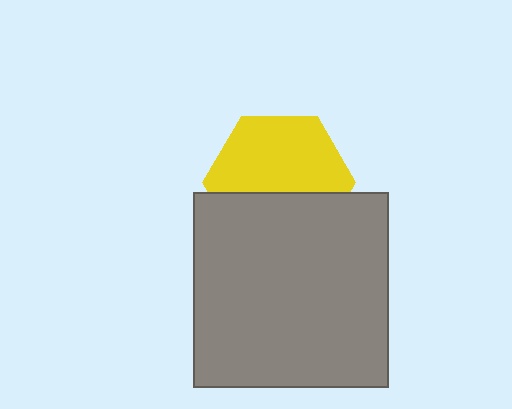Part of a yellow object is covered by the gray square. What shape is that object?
It is a hexagon.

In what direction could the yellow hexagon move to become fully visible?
The yellow hexagon could move up. That would shift it out from behind the gray square entirely.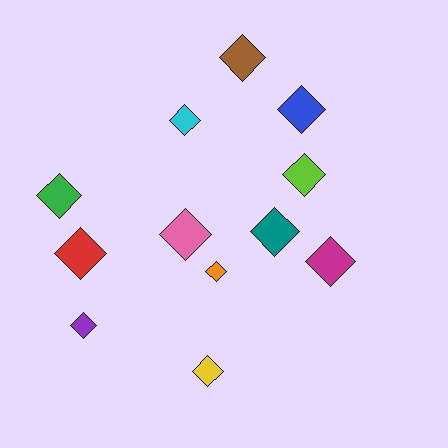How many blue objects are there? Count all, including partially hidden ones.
There is 1 blue object.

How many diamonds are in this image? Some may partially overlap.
There are 12 diamonds.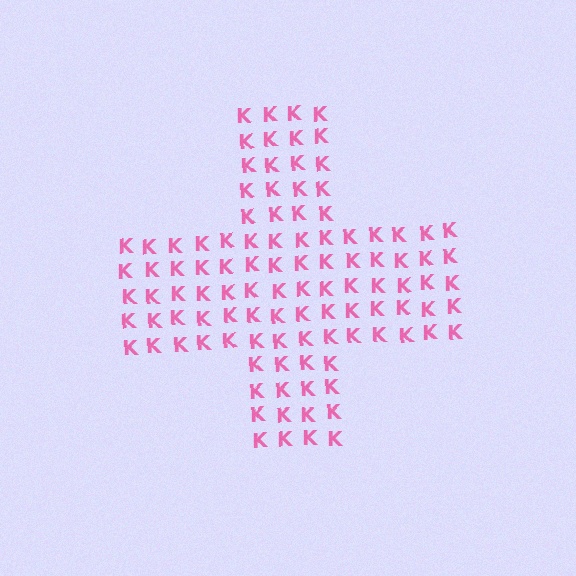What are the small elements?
The small elements are letter K's.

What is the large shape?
The large shape is a cross.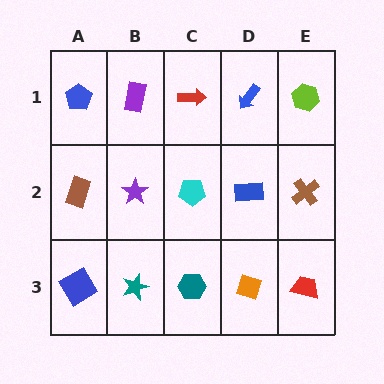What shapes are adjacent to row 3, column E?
A brown cross (row 2, column E), an orange diamond (row 3, column D).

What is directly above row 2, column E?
A lime hexagon.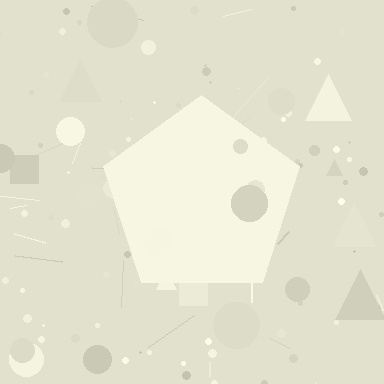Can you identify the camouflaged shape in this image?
The camouflaged shape is a pentagon.